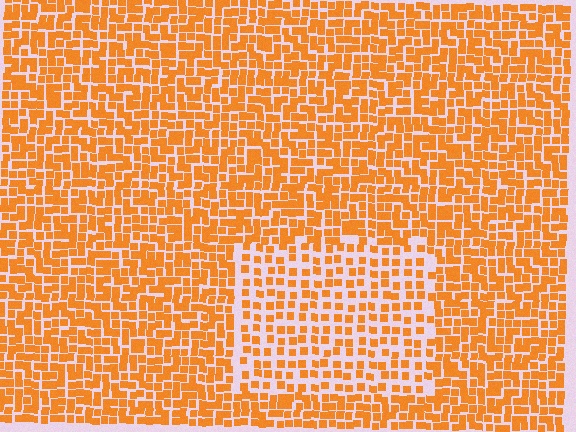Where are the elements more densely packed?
The elements are more densely packed outside the rectangle boundary.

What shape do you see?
I see a rectangle.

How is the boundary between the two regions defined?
The boundary is defined by a change in element density (approximately 1.7x ratio). All elements are the same color, size, and shape.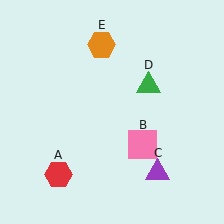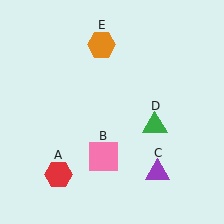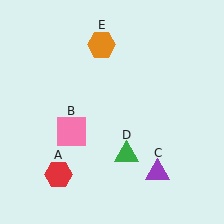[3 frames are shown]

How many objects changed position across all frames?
2 objects changed position: pink square (object B), green triangle (object D).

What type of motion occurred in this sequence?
The pink square (object B), green triangle (object D) rotated clockwise around the center of the scene.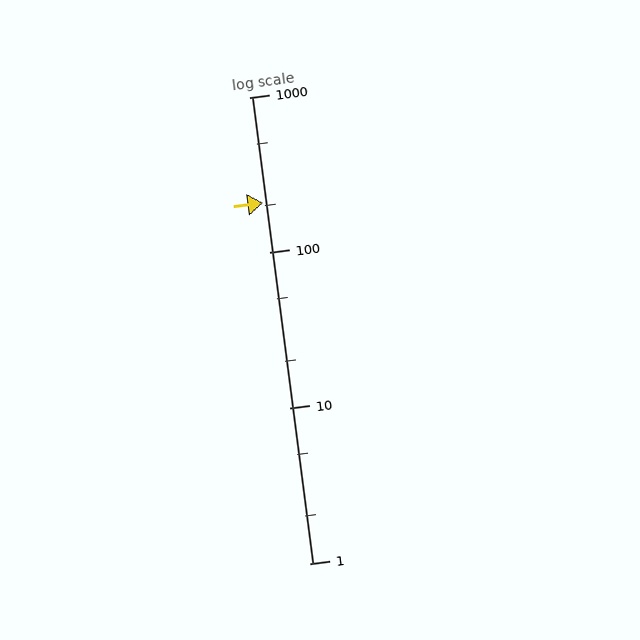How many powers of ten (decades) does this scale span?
The scale spans 3 decades, from 1 to 1000.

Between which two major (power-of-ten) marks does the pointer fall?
The pointer is between 100 and 1000.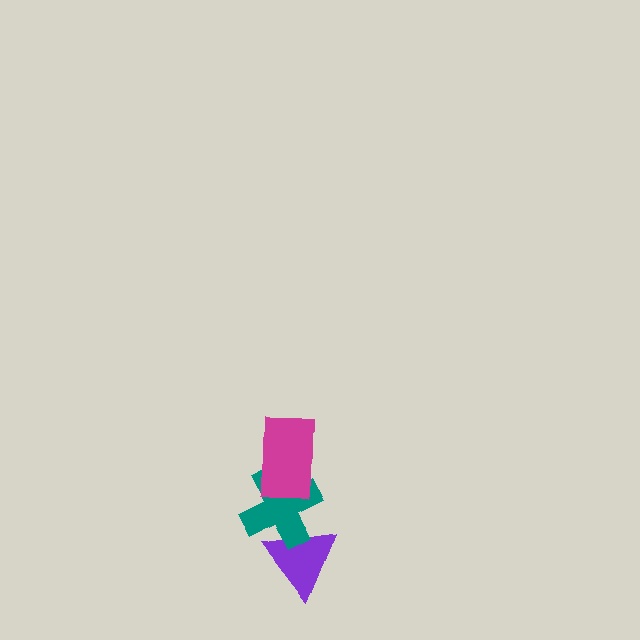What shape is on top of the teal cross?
The magenta rectangle is on top of the teal cross.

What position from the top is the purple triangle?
The purple triangle is 3rd from the top.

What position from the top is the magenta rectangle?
The magenta rectangle is 1st from the top.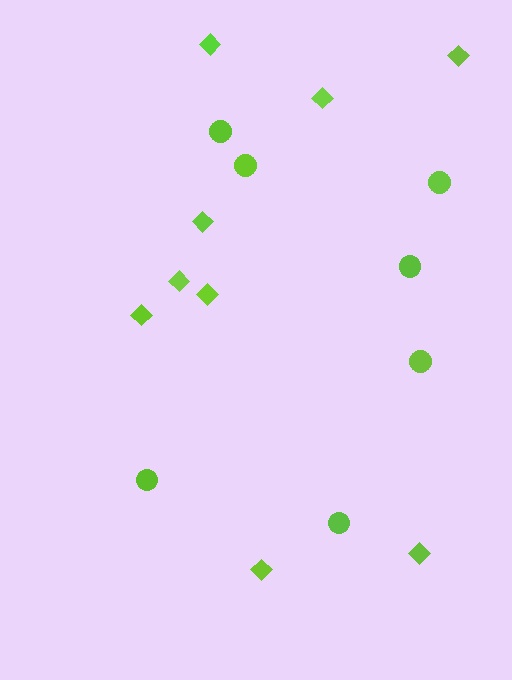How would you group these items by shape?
There are 2 groups: one group of circles (7) and one group of diamonds (9).